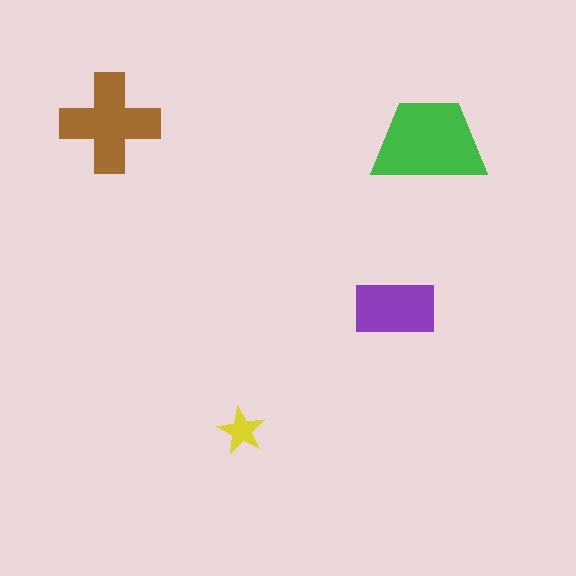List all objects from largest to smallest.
The green trapezoid, the brown cross, the purple rectangle, the yellow star.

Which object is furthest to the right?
The green trapezoid is rightmost.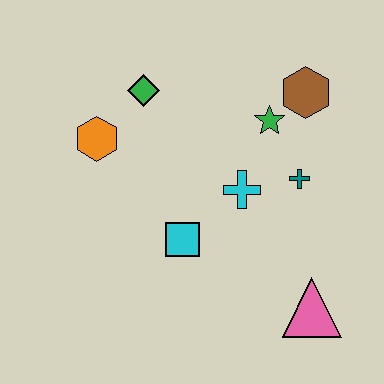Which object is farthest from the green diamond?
The pink triangle is farthest from the green diamond.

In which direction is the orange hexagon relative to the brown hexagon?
The orange hexagon is to the left of the brown hexagon.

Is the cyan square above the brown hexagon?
No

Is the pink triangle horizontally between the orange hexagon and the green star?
No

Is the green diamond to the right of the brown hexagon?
No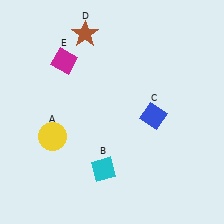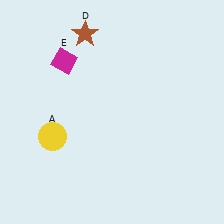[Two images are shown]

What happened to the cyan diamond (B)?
The cyan diamond (B) was removed in Image 2. It was in the bottom-left area of Image 1.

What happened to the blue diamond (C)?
The blue diamond (C) was removed in Image 2. It was in the bottom-right area of Image 1.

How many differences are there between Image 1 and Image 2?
There are 2 differences between the two images.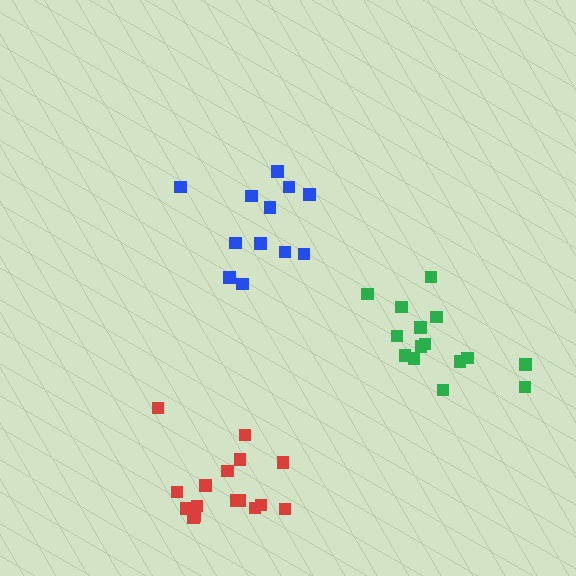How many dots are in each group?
Group 1: 15 dots, Group 2: 16 dots, Group 3: 12 dots (43 total).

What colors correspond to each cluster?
The clusters are colored: green, red, blue.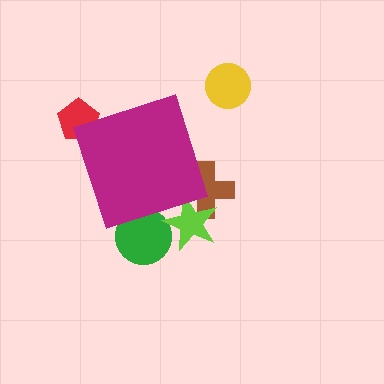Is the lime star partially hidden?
Yes, the lime star is partially hidden behind the magenta diamond.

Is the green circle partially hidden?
Yes, the green circle is partially hidden behind the magenta diamond.